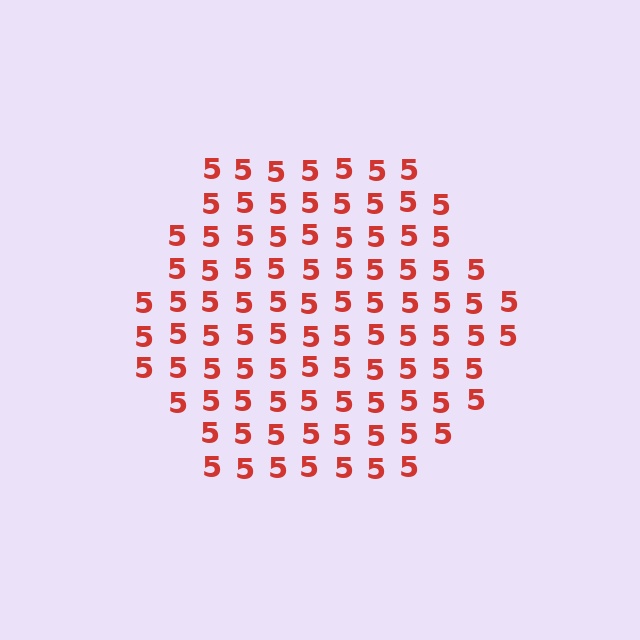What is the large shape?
The large shape is a hexagon.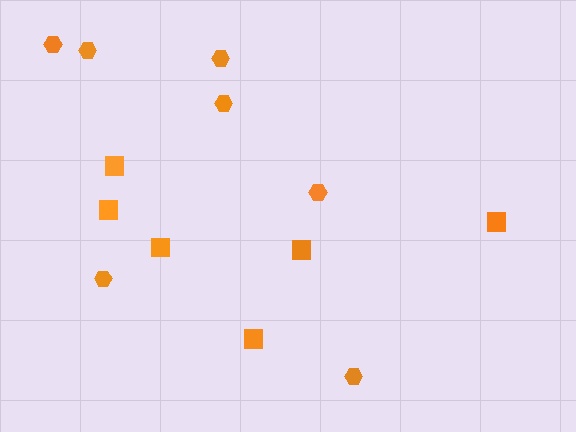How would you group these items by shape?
There are 2 groups: one group of hexagons (7) and one group of squares (6).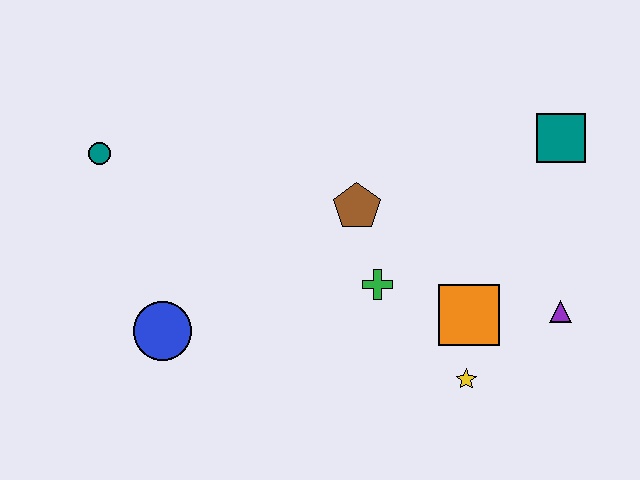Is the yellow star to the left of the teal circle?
No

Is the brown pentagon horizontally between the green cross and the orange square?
No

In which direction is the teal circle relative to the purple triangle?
The teal circle is to the left of the purple triangle.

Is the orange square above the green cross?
No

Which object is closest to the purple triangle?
The orange square is closest to the purple triangle.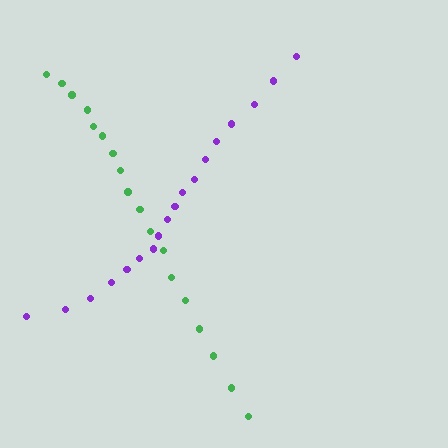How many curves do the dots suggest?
There are 2 distinct paths.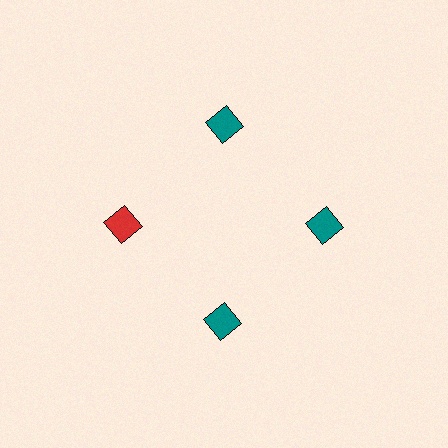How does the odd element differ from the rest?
It has a different color: red instead of teal.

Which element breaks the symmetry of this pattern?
The red diamond at roughly the 9 o'clock position breaks the symmetry. All other shapes are teal diamonds.